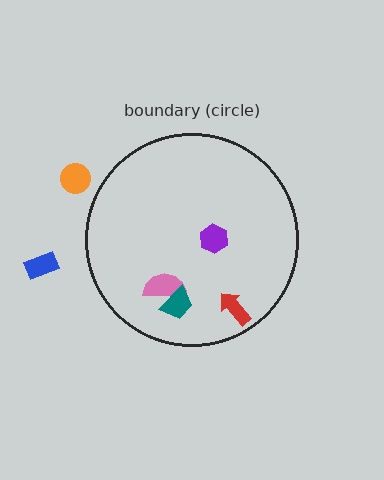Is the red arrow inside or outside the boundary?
Inside.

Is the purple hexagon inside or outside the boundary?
Inside.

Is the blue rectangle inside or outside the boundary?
Outside.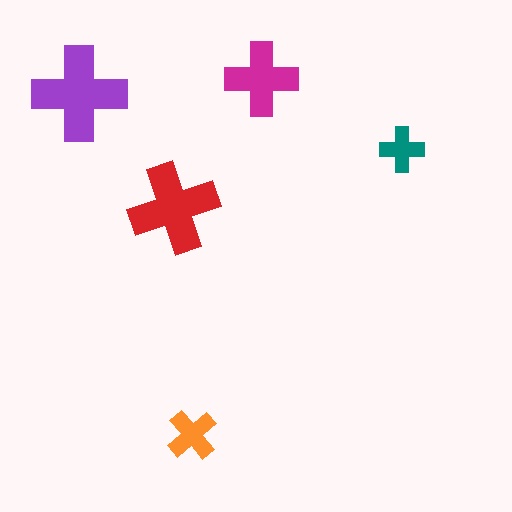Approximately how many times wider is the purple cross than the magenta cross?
About 1.5 times wider.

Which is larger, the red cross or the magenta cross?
The red one.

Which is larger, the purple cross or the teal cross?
The purple one.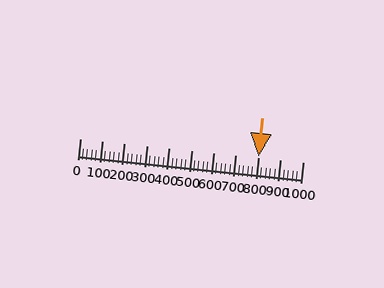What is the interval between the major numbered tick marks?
The major tick marks are spaced 100 units apart.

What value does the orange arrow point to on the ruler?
The orange arrow points to approximately 800.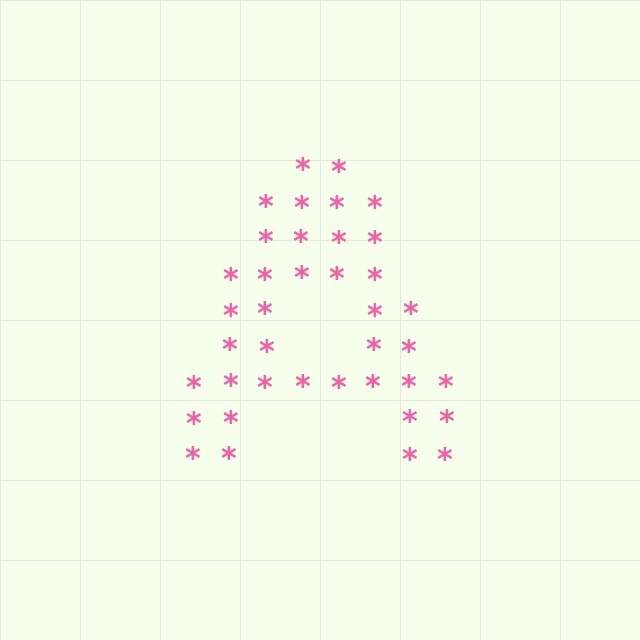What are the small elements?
The small elements are asterisks.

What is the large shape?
The large shape is the letter A.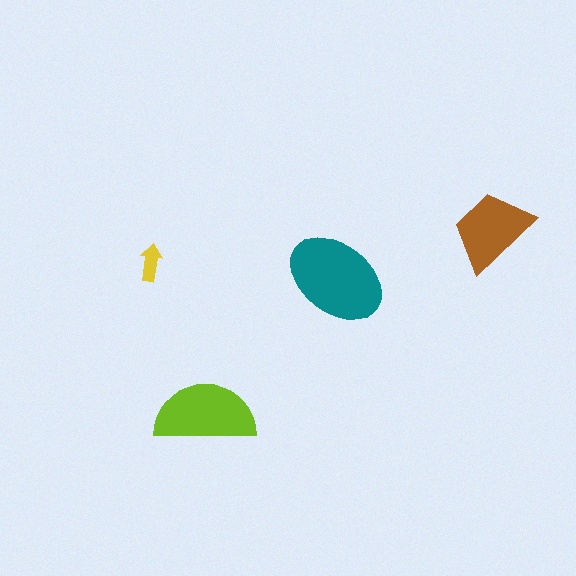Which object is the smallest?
The yellow arrow.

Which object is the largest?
The teal ellipse.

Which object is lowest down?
The lime semicircle is bottommost.